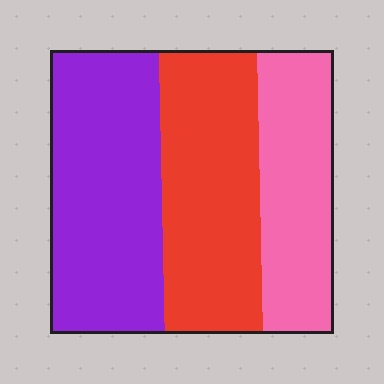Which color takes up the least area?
Pink, at roughly 25%.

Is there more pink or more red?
Red.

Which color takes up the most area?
Purple, at roughly 40%.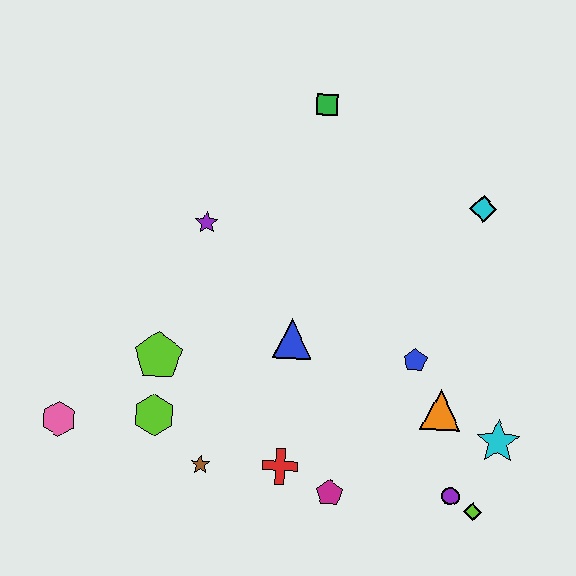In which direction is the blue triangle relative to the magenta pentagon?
The blue triangle is above the magenta pentagon.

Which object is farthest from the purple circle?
The green square is farthest from the purple circle.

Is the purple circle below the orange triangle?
Yes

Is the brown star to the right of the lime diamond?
No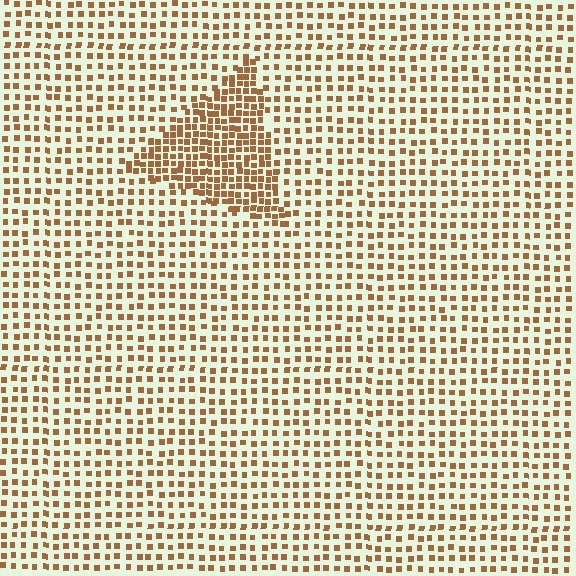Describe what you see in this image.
The image contains small brown elements arranged at two different densities. A triangle-shaped region is visible where the elements are more densely packed than the surrounding area.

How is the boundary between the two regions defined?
The boundary is defined by a change in element density (approximately 2.0x ratio). All elements are the same color, size, and shape.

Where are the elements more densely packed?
The elements are more densely packed inside the triangle boundary.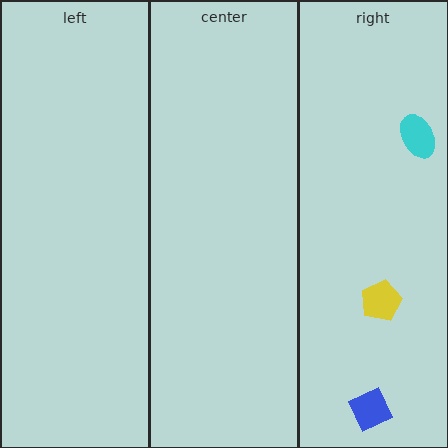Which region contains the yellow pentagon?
The right region.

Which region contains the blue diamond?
The right region.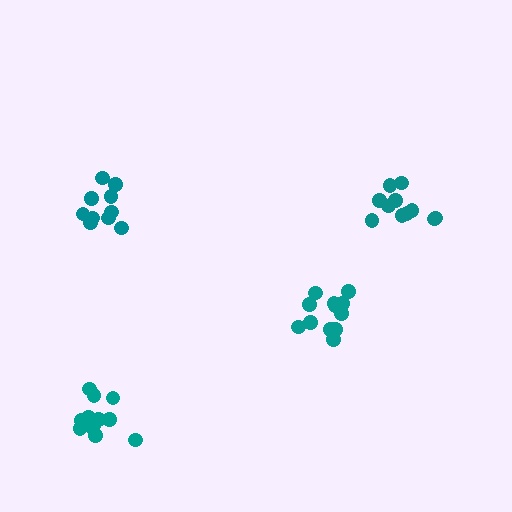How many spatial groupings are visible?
There are 4 spatial groupings.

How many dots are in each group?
Group 1: 12 dots, Group 2: 10 dots, Group 3: 11 dots, Group 4: 13 dots (46 total).